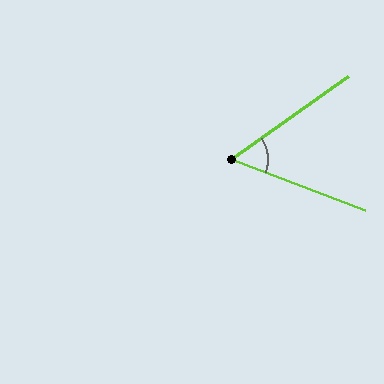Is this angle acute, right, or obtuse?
It is acute.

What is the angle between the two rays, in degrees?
Approximately 56 degrees.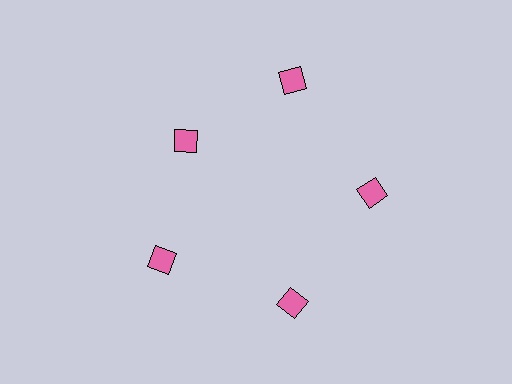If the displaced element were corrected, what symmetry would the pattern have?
It would have 5-fold rotational symmetry — the pattern would map onto itself every 72 degrees.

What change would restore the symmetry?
The symmetry would be restored by moving it outward, back onto the ring so that all 5 squares sit at equal angles and equal distance from the center.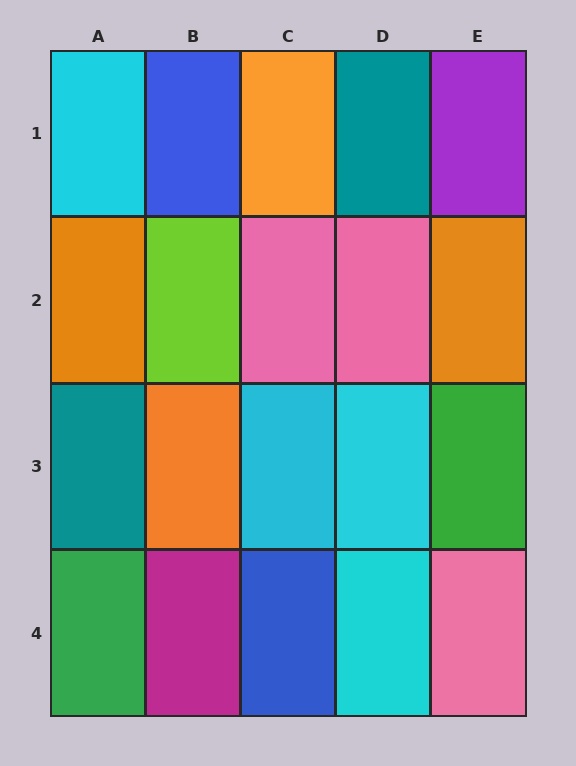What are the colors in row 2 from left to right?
Orange, lime, pink, pink, orange.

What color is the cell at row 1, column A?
Cyan.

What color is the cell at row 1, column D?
Teal.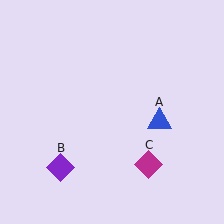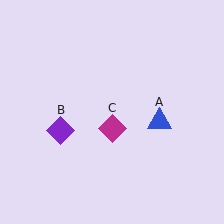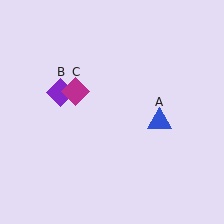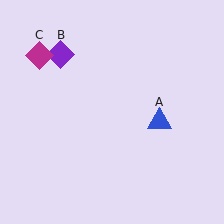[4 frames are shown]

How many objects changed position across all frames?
2 objects changed position: purple diamond (object B), magenta diamond (object C).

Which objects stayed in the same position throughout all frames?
Blue triangle (object A) remained stationary.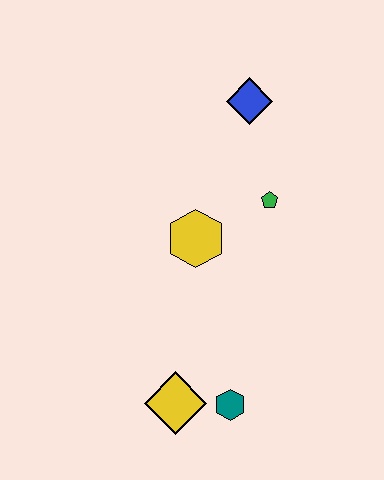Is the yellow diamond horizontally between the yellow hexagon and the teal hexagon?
No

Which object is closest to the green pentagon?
The yellow hexagon is closest to the green pentagon.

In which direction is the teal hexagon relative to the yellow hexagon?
The teal hexagon is below the yellow hexagon.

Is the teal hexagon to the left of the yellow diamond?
No